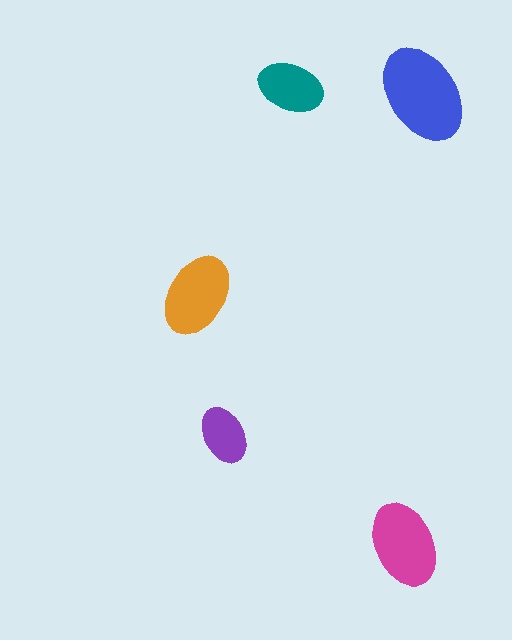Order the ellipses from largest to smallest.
the blue one, the magenta one, the orange one, the teal one, the purple one.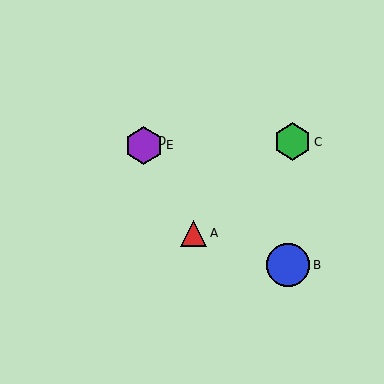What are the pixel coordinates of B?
Object B is at (288, 265).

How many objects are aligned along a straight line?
3 objects (A, D, E) are aligned along a straight line.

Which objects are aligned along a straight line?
Objects A, D, E are aligned along a straight line.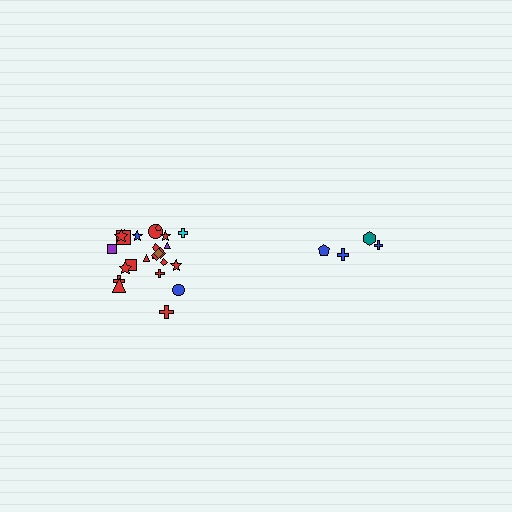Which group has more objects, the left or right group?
The left group.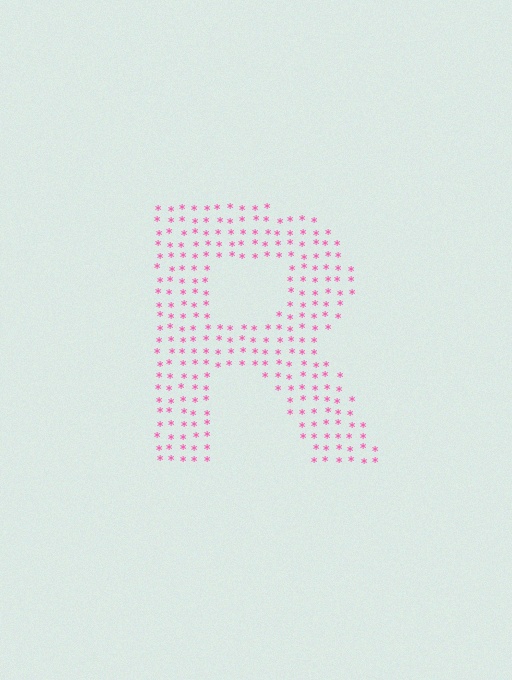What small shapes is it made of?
It is made of small asterisks.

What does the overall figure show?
The overall figure shows the letter R.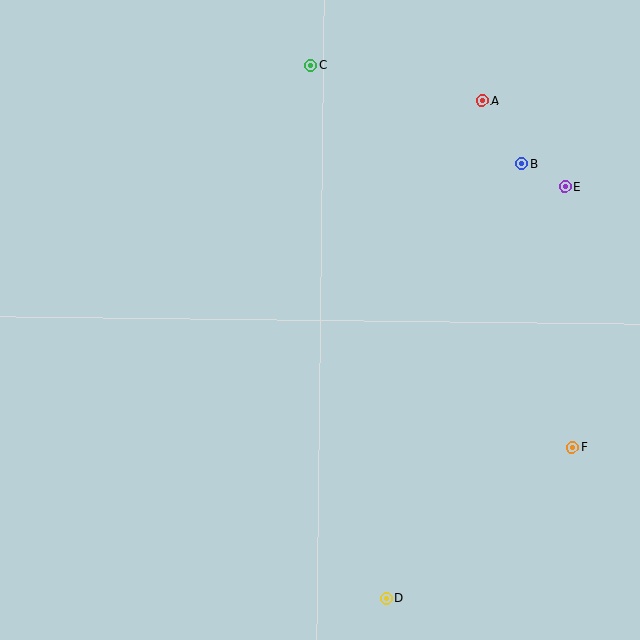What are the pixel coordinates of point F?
Point F is at (572, 447).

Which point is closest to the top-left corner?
Point C is closest to the top-left corner.